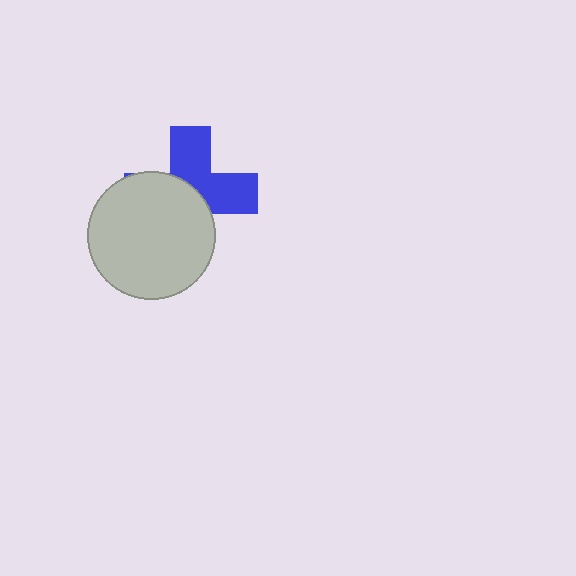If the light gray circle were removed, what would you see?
You would see the complete blue cross.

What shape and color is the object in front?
The object in front is a light gray circle.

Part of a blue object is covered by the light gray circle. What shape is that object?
It is a cross.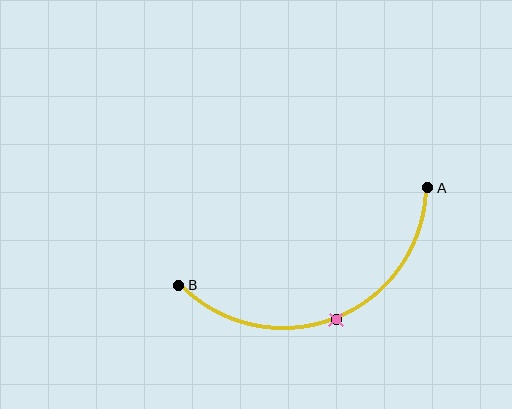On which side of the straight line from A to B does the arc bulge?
The arc bulges below the straight line connecting A and B.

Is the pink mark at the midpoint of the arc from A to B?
Yes. The pink mark lies on the arc at equal arc-length from both A and B — it is the arc midpoint.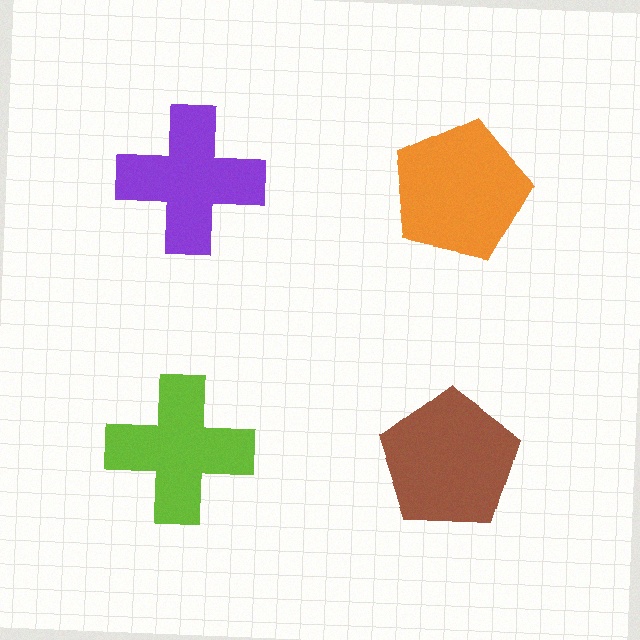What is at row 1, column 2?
An orange pentagon.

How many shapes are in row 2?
2 shapes.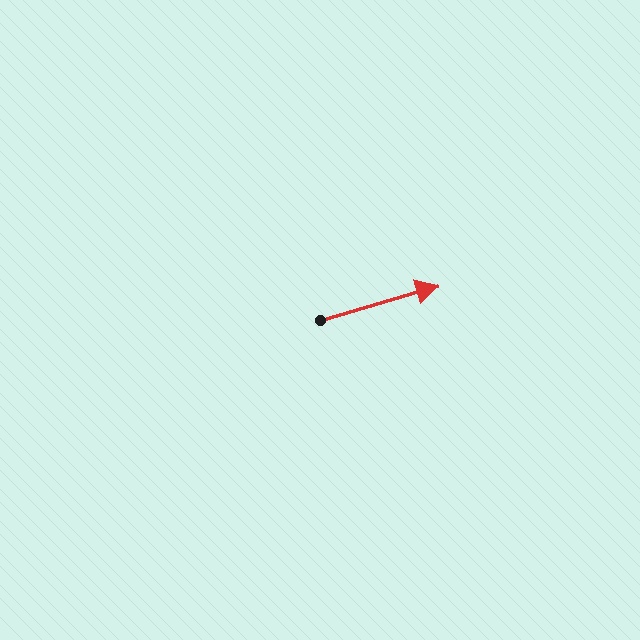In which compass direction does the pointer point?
East.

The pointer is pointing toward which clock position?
Roughly 2 o'clock.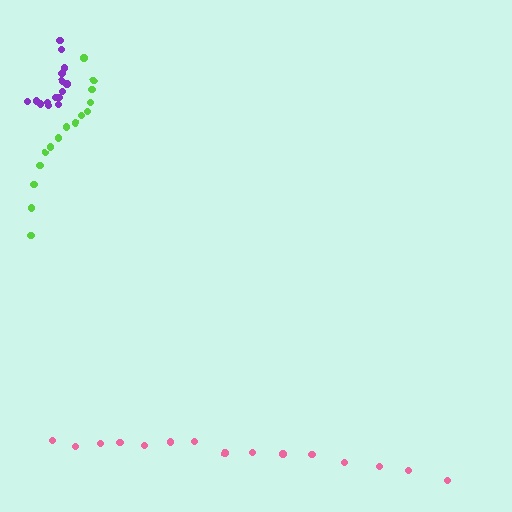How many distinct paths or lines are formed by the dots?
There are 3 distinct paths.